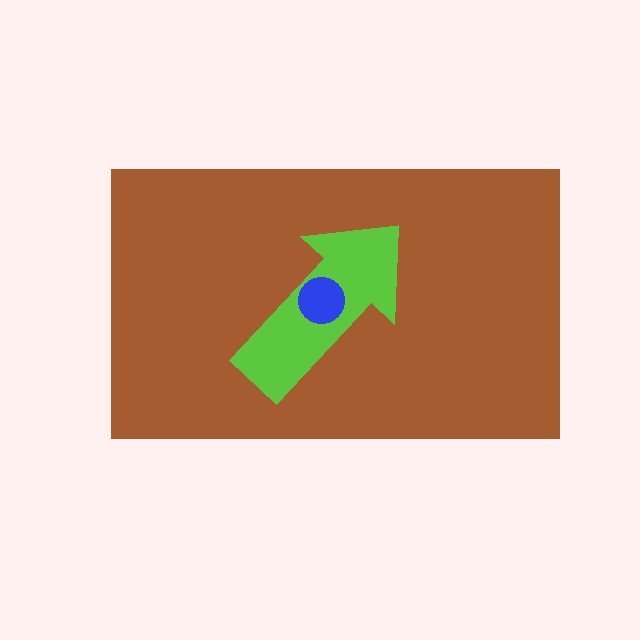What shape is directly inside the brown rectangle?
The lime arrow.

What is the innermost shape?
The blue circle.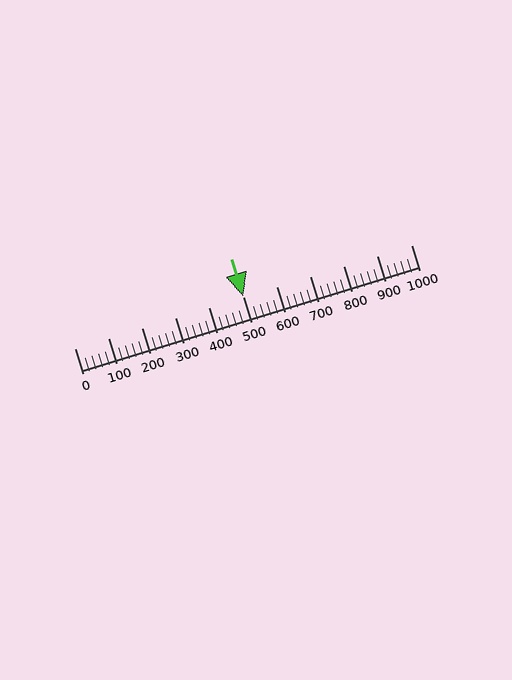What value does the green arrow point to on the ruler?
The green arrow points to approximately 500.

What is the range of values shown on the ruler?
The ruler shows values from 0 to 1000.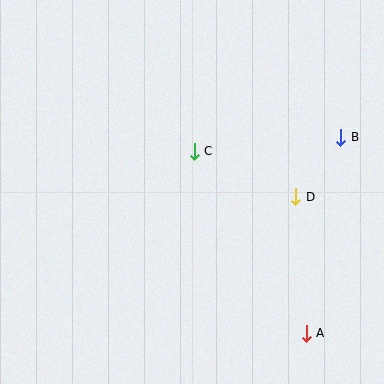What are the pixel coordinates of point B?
Point B is at (341, 137).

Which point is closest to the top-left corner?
Point C is closest to the top-left corner.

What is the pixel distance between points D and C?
The distance between D and C is 111 pixels.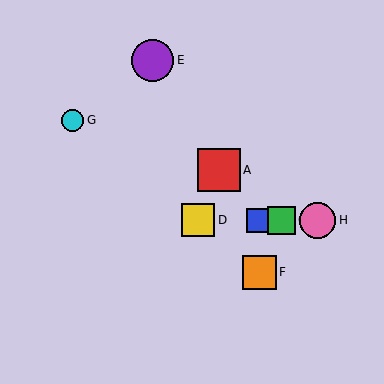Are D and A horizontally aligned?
No, D is at y≈220 and A is at y≈170.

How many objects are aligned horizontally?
4 objects (B, C, D, H) are aligned horizontally.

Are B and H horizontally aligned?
Yes, both are at y≈220.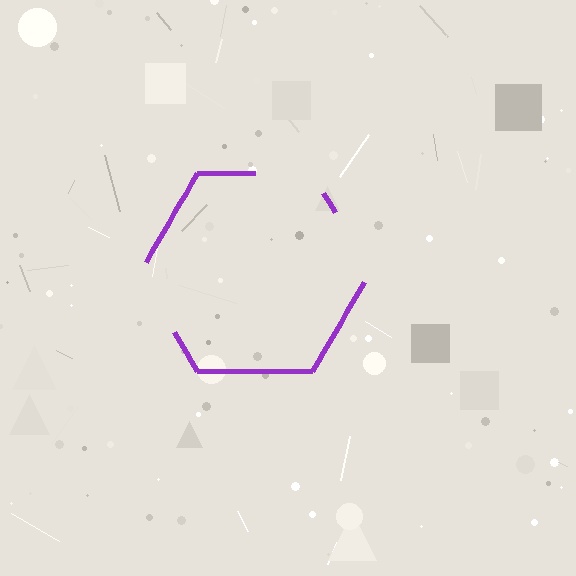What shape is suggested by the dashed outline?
The dashed outline suggests a hexagon.